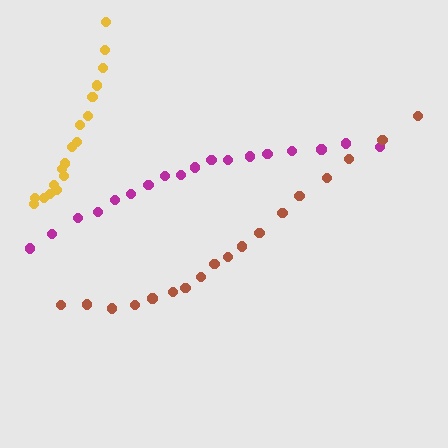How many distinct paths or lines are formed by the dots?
There are 3 distinct paths.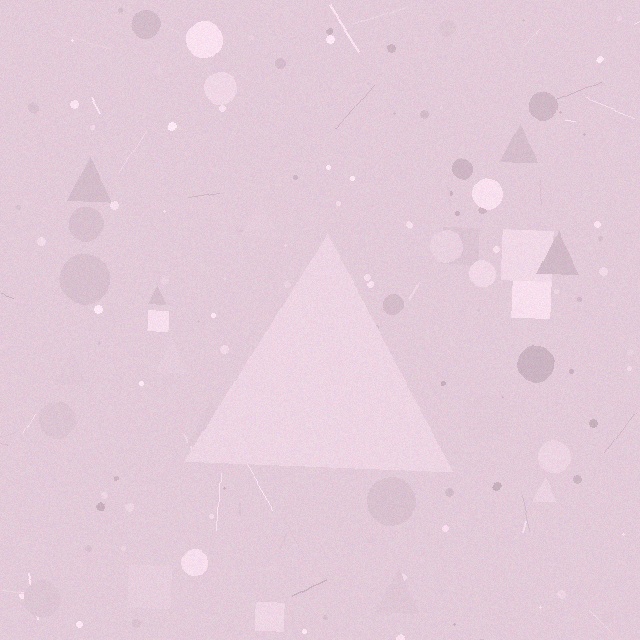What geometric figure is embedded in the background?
A triangle is embedded in the background.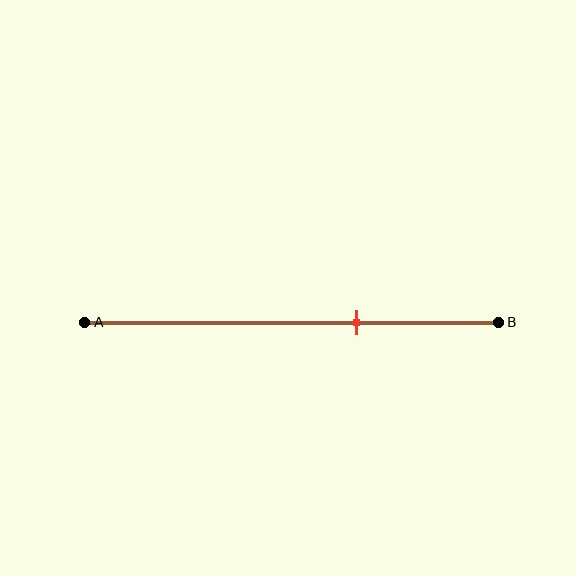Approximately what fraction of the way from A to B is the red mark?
The red mark is approximately 65% of the way from A to B.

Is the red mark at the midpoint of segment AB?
No, the mark is at about 65% from A, not at the 50% midpoint.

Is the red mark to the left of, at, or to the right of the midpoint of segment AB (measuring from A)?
The red mark is to the right of the midpoint of segment AB.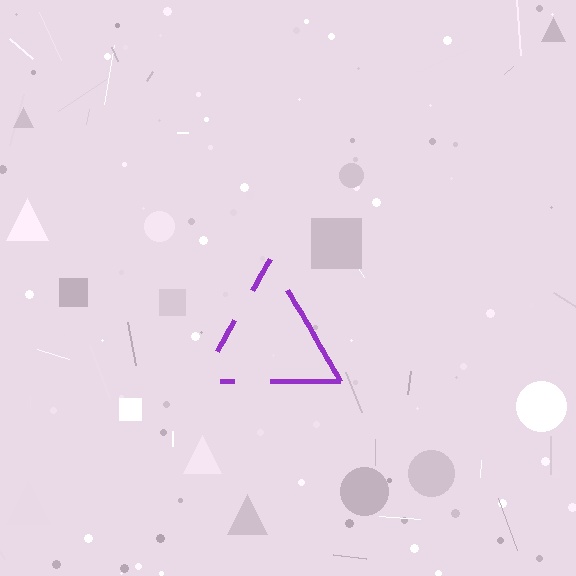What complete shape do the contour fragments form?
The contour fragments form a triangle.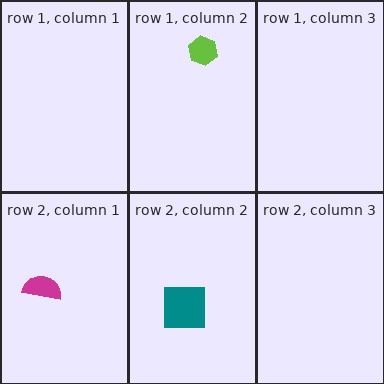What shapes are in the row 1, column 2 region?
The lime hexagon.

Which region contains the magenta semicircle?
The row 2, column 1 region.